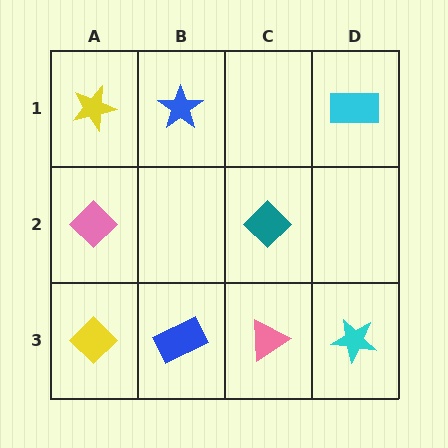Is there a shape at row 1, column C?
No, that cell is empty.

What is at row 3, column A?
A yellow diamond.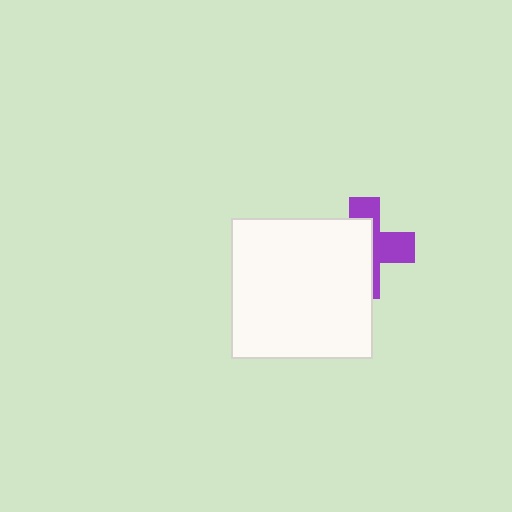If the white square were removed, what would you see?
You would see the complete purple cross.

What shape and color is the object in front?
The object in front is a white square.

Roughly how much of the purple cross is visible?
A small part of it is visible (roughly 42%).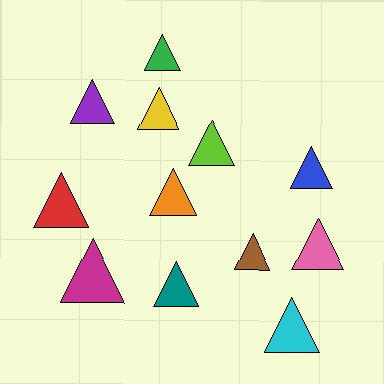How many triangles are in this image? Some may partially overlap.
There are 12 triangles.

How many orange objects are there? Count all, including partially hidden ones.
There is 1 orange object.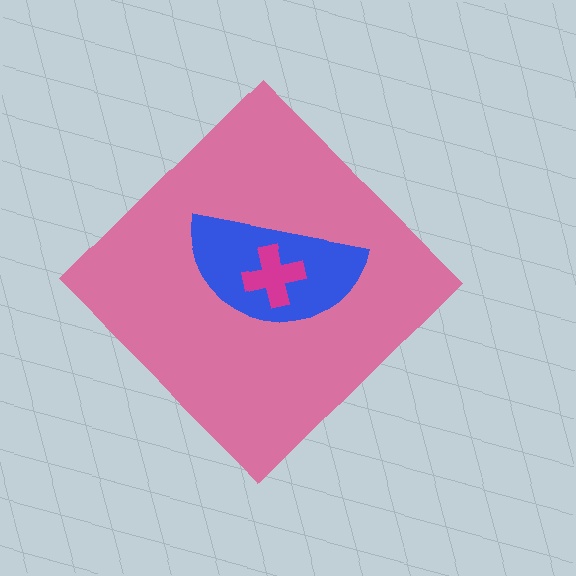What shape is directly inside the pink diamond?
The blue semicircle.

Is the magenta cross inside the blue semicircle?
Yes.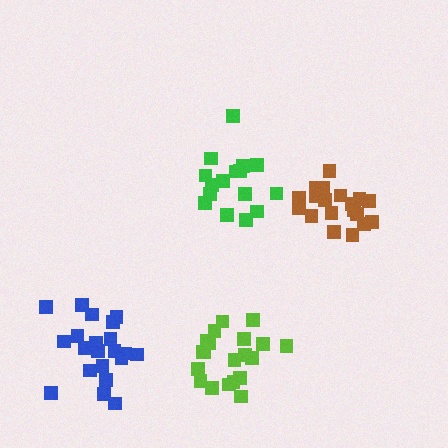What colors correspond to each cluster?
The clusters are colored: brown, lime, green, blue.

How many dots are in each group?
Group 1: 20 dots, Group 2: 20 dots, Group 3: 16 dots, Group 4: 21 dots (77 total).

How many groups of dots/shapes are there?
There are 4 groups.